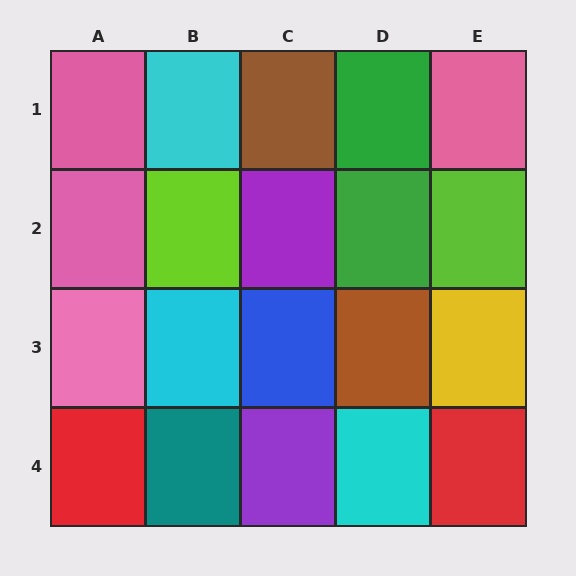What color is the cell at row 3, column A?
Pink.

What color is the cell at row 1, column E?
Pink.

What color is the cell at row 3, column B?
Cyan.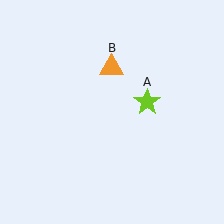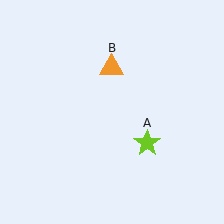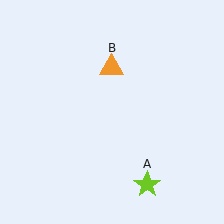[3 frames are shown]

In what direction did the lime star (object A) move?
The lime star (object A) moved down.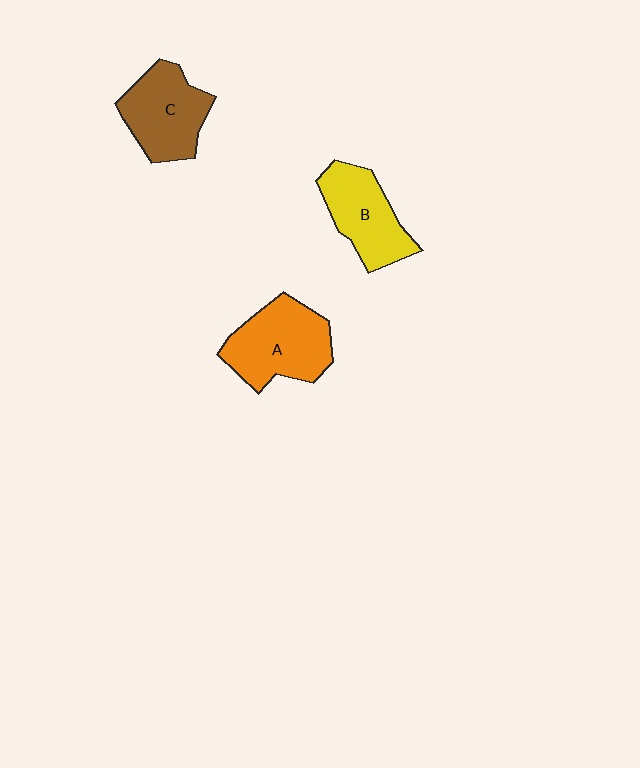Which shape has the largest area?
Shape A (orange).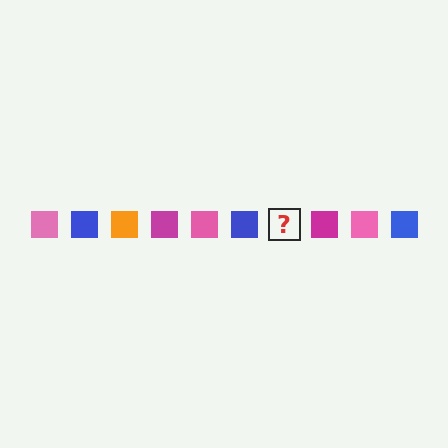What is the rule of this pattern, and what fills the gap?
The rule is that the pattern cycles through pink, blue, orange, magenta squares. The gap should be filled with an orange square.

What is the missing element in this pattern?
The missing element is an orange square.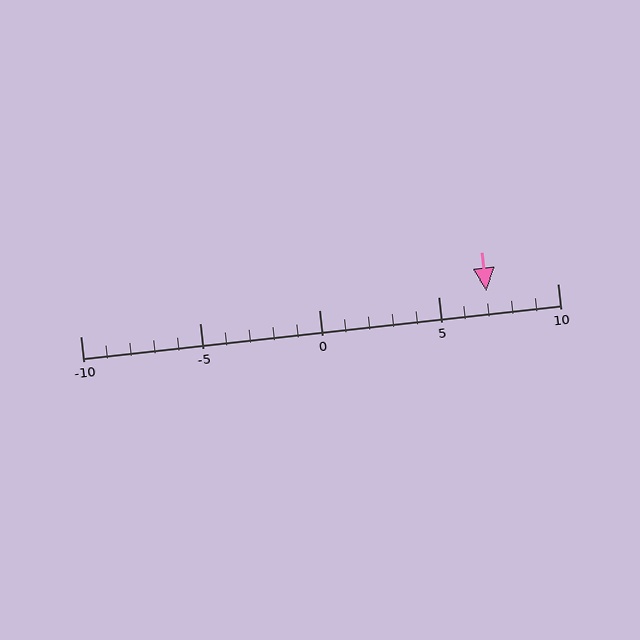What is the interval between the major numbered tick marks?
The major tick marks are spaced 5 units apart.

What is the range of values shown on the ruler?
The ruler shows values from -10 to 10.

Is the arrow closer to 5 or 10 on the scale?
The arrow is closer to 5.